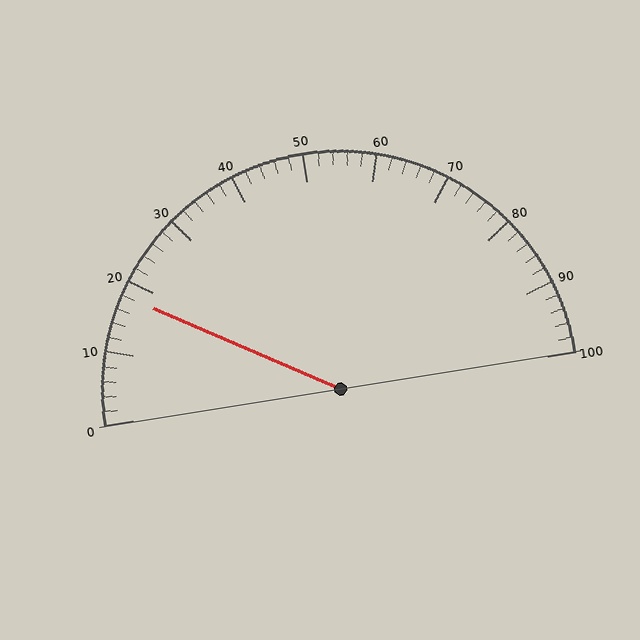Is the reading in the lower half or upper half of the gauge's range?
The reading is in the lower half of the range (0 to 100).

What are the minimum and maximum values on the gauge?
The gauge ranges from 0 to 100.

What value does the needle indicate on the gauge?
The needle indicates approximately 18.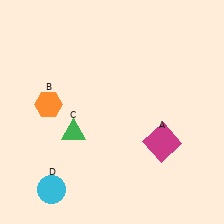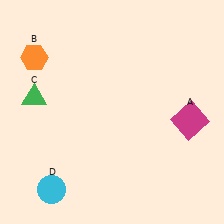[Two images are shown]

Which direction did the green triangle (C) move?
The green triangle (C) moved left.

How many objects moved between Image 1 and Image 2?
3 objects moved between the two images.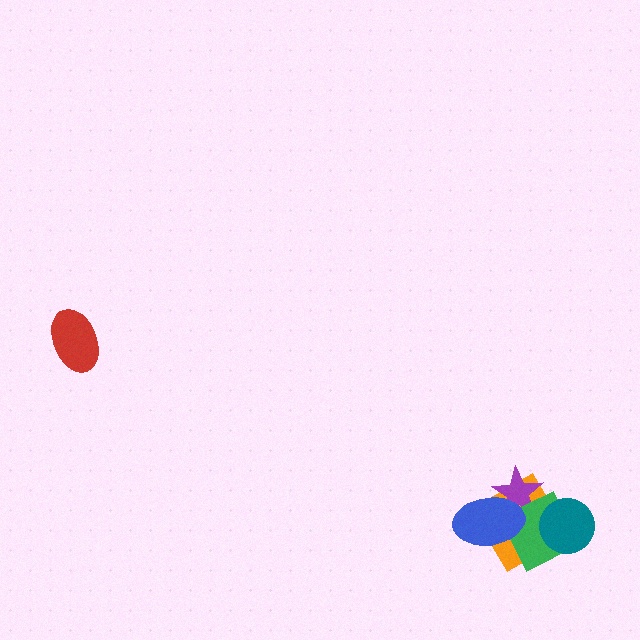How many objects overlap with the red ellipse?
0 objects overlap with the red ellipse.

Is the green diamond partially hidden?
Yes, it is partially covered by another shape.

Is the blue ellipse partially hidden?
No, no other shape covers it.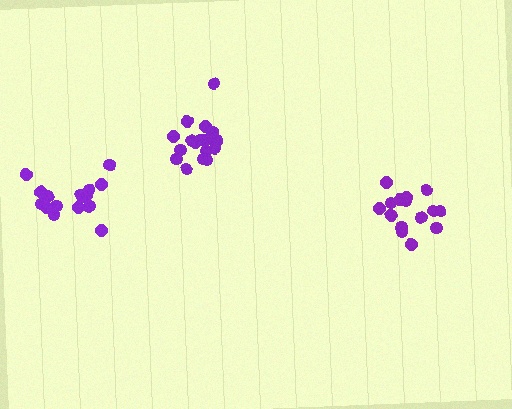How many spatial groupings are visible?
There are 3 spatial groupings.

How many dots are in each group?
Group 1: 16 dots, Group 2: 17 dots, Group 3: 16 dots (49 total).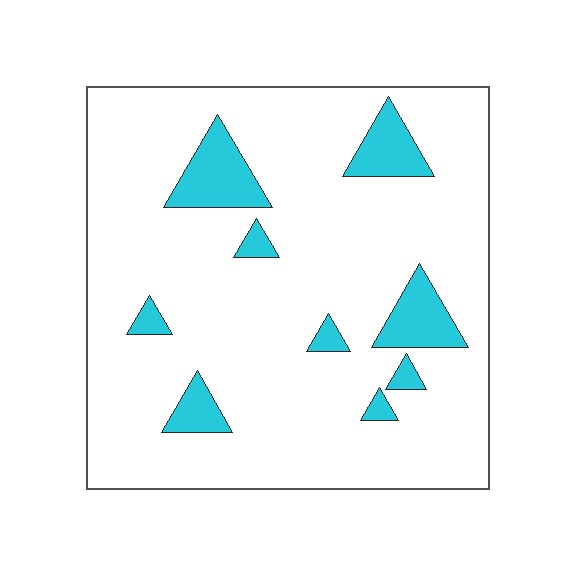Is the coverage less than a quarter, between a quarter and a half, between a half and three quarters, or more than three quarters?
Less than a quarter.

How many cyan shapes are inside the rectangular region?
9.